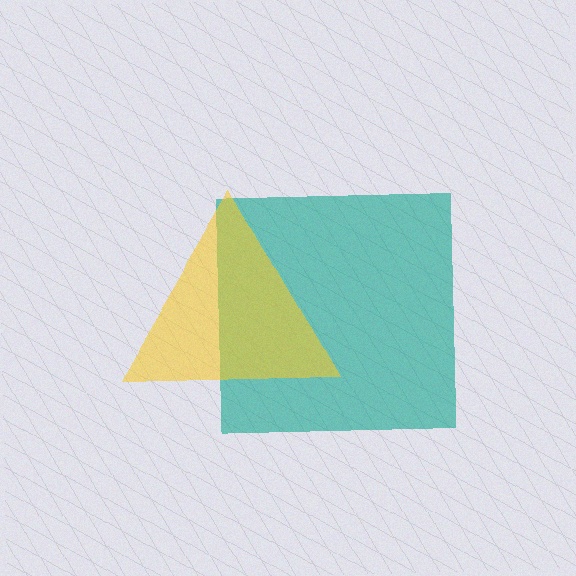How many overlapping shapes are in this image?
There are 2 overlapping shapes in the image.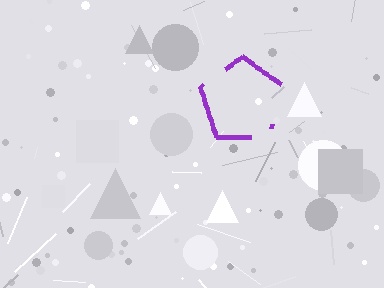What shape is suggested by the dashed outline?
The dashed outline suggests a pentagon.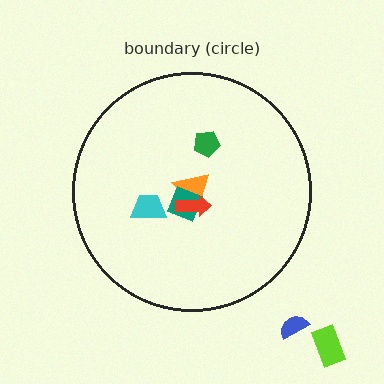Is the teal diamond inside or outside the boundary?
Inside.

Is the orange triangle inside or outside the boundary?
Inside.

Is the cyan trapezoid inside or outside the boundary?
Inside.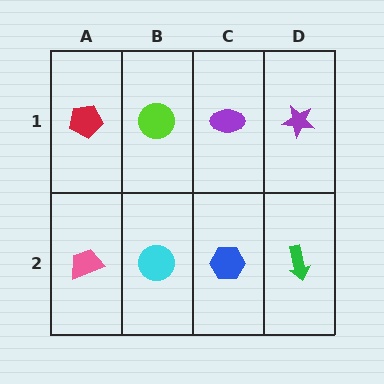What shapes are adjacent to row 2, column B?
A lime circle (row 1, column B), a pink trapezoid (row 2, column A), a blue hexagon (row 2, column C).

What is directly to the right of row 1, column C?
A purple star.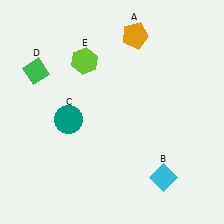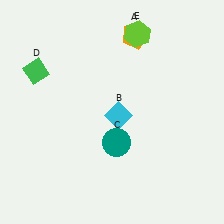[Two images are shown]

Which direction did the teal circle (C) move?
The teal circle (C) moved right.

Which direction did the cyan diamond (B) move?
The cyan diamond (B) moved up.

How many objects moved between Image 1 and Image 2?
3 objects moved between the two images.